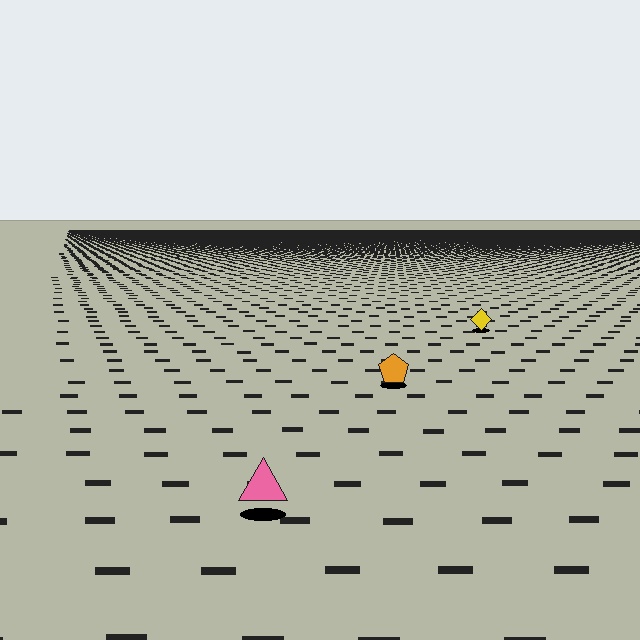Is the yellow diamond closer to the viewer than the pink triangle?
No. The pink triangle is closer — you can tell from the texture gradient: the ground texture is coarser near it.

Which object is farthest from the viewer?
The yellow diamond is farthest from the viewer. It appears smaller and the ground texture around it is denser.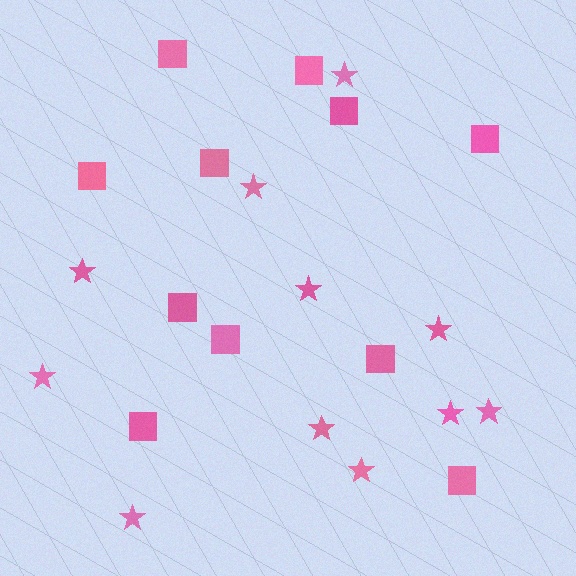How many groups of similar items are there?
There are 2 groups: one group of stars (11) and one group of squares (11).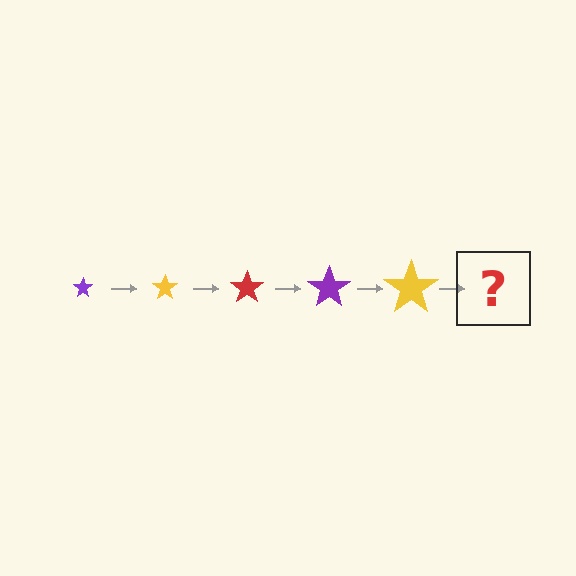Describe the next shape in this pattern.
It should be a red star, larger than the previous one.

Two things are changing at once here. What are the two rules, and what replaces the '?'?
The two rules are that the star grows larger each step and the color cycles through purple, yellow, and red. The '?' should be a red star, larger than the previous one.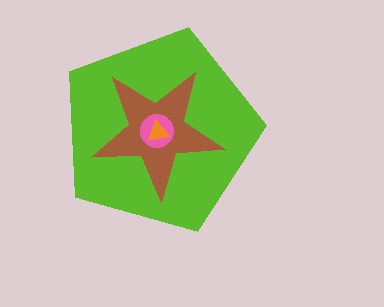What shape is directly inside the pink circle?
The orange triangle.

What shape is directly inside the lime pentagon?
The brown star.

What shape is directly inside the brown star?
The pink circle.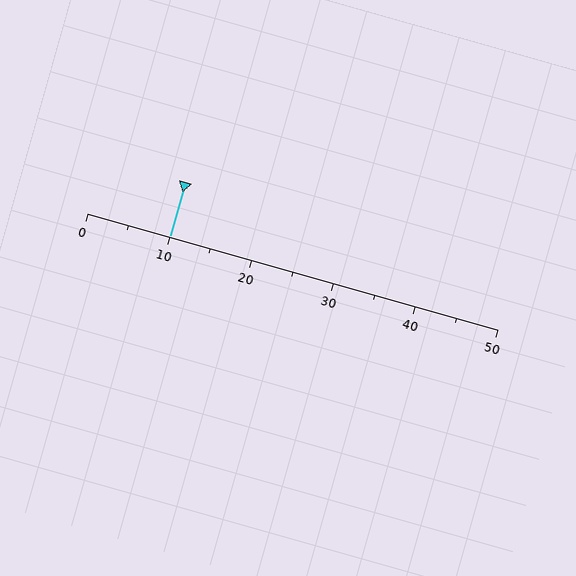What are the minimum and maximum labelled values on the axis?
The axis runs from 0 to 50.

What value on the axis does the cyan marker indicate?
The marker indicates approximately 10.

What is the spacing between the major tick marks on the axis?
The major ticks are spaced 10 apart.